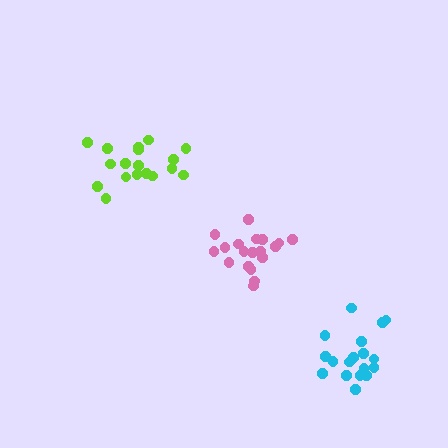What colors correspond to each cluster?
The clusters are colored: pink, cyan, lime.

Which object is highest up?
The lime cluster is topmost.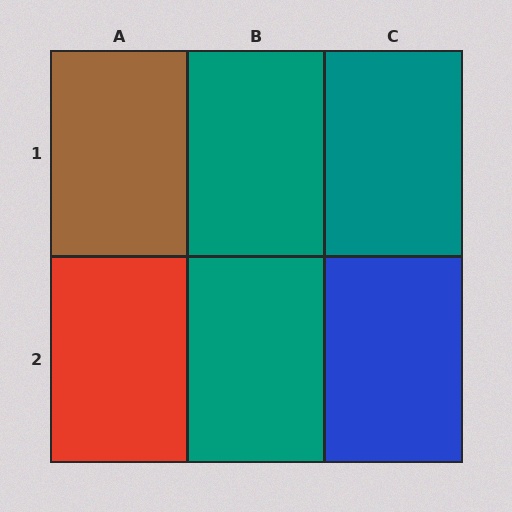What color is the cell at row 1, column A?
Brown.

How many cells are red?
1 cell is red.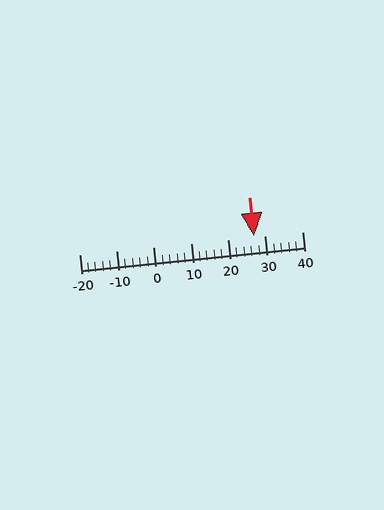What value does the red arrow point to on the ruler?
The red arrow points to approximately 27.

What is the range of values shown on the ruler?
The ruler shows values from -20 to 40.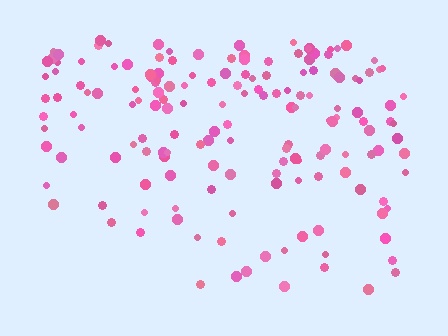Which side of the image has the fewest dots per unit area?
The bottom.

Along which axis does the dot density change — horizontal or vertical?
Vertical.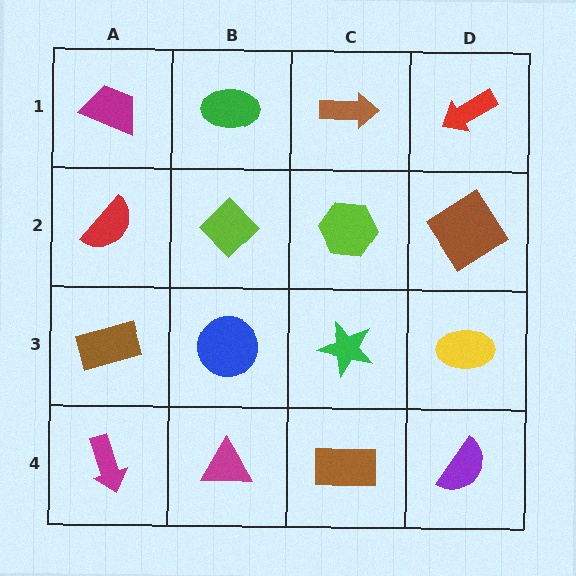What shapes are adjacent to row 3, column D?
A brown diamond (row 2, column D), a purple semicircle (row 4, column D), a green star (row 3, column C).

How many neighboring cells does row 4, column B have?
3.